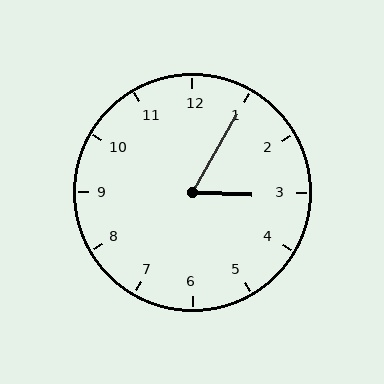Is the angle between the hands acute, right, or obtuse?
It is acute.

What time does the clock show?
3:05.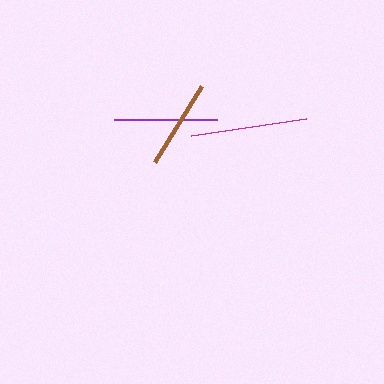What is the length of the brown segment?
The brown segment is approximately 90 pixels long.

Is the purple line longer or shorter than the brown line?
The purple line is longer than the brown line.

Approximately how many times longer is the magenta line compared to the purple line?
The magenta line is approximately 1.1 times the length of the purple line.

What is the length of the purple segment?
The purple segment is approximately 103 pixels long.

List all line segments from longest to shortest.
From longest to shortest: magenta, purple, brown.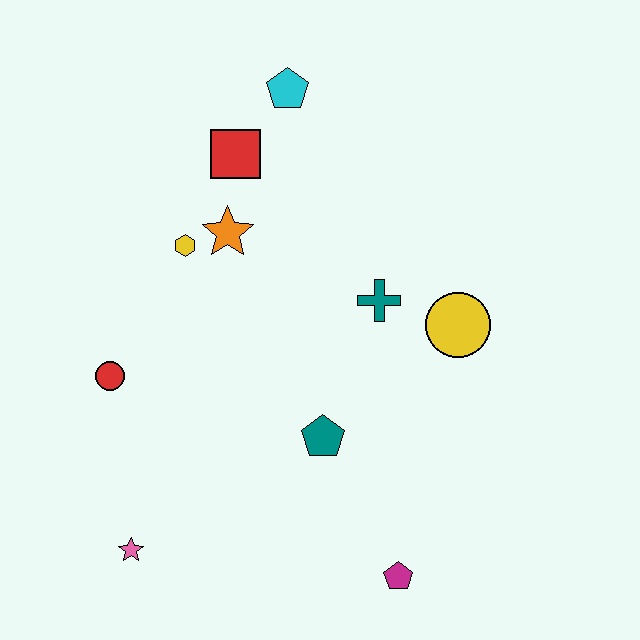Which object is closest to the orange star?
The yellow hexagon is closest to the orange star.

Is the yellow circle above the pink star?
Yes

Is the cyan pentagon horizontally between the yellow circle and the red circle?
Yes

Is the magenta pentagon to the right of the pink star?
Yes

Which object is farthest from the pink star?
The cyan pentagon is farthest from the pink star.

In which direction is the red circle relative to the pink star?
The red circle is above the pink star.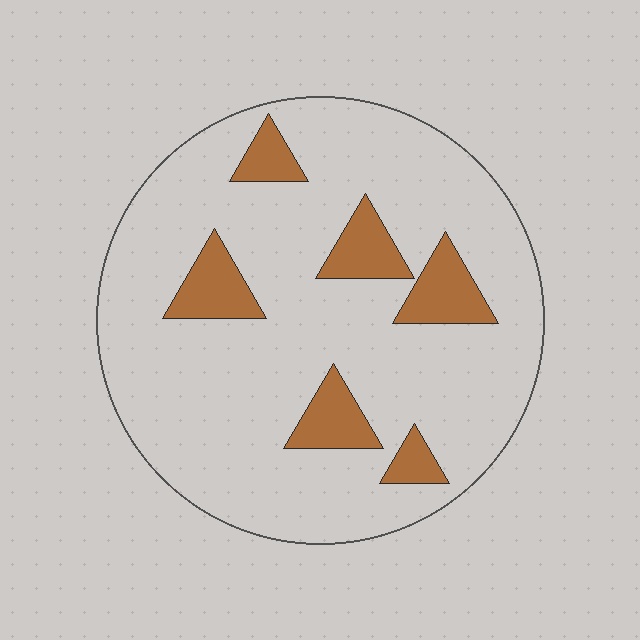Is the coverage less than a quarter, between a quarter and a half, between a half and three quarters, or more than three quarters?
Less than a quarter.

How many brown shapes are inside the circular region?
6.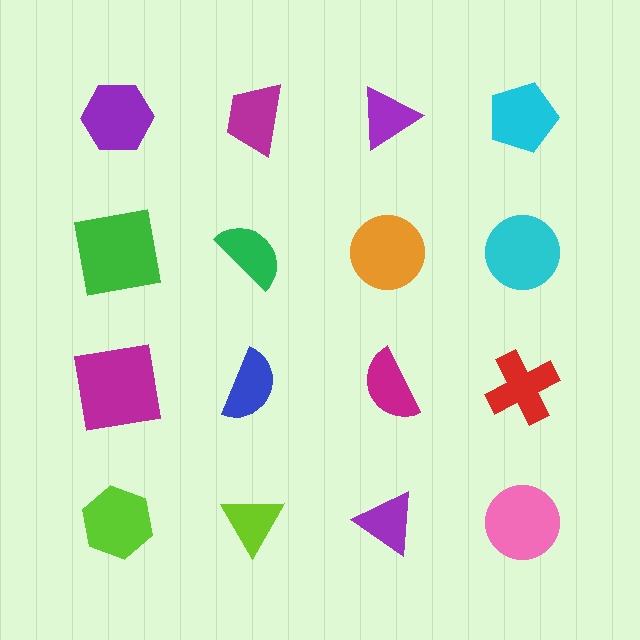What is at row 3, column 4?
A red cross.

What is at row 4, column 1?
A lime hexagon.